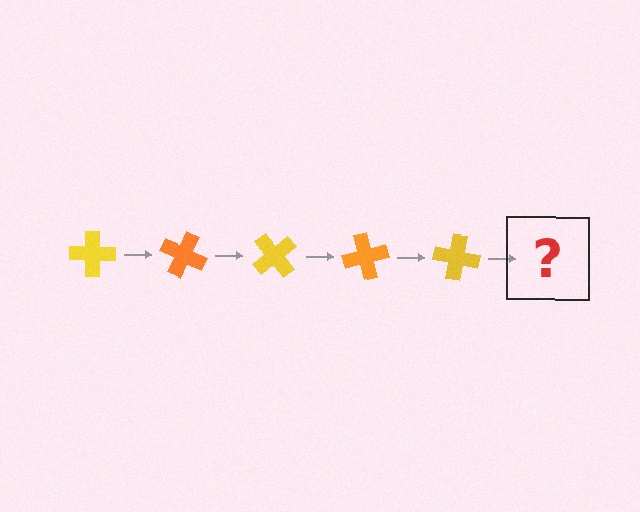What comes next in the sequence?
The next element should be an orange cross, rotated 125 degrees from the start.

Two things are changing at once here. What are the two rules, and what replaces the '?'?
The two rules are that it rotates 25 degrees each step and the color cycles through yellow and orange. The '?' should be an orange cross, rotated 125 degrees from the start.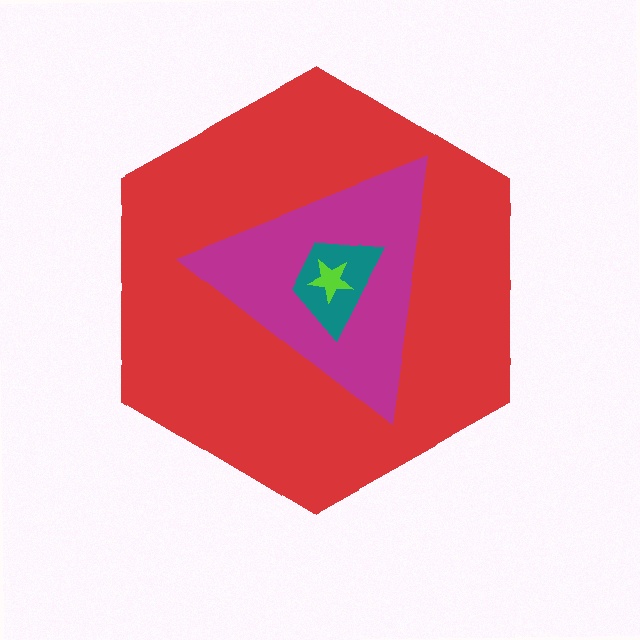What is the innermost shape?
The lime star.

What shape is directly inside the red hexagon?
The magenta triangle.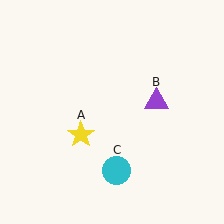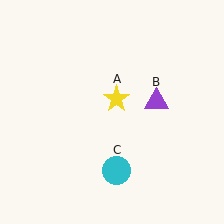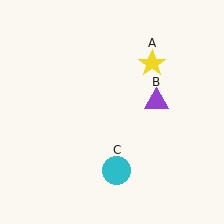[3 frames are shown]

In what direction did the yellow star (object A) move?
The yellow star (object A) moved up and to the right.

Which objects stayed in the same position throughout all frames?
Purple triangle (object B) and cyan circle (object C) remained stationary.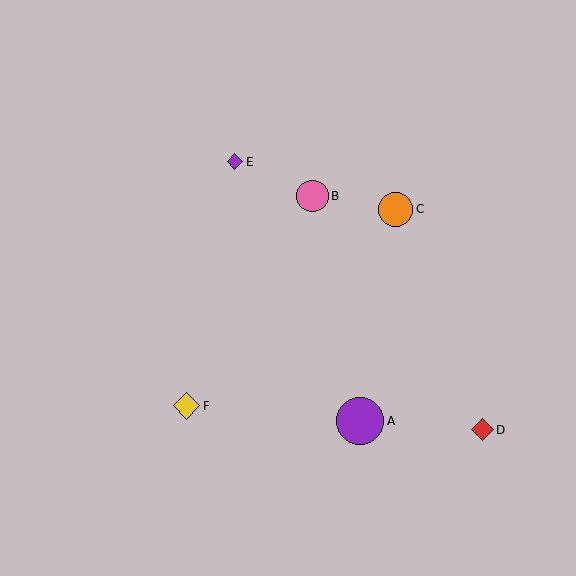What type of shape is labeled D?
Shape D is a red diamond.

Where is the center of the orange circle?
The center of the orange circle is at (396, 209).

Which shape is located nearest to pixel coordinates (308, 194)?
The pink circle (labeled B) at (312, 196) is nearest to that location.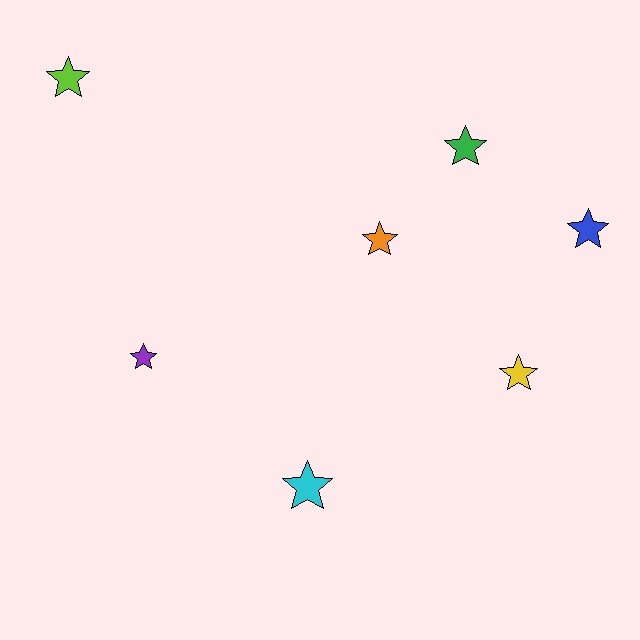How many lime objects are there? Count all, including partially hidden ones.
There is 1 lime object.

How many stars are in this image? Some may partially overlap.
There are 7 stars.